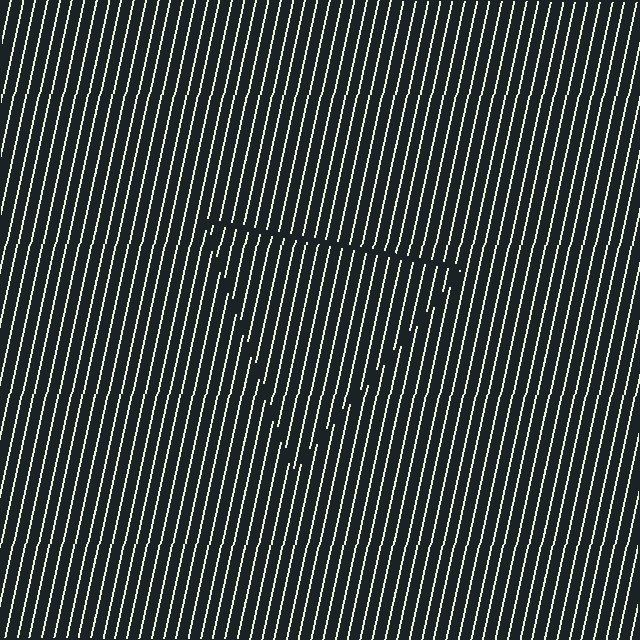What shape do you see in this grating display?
An illusory triangle. The interior of the shape contains the same grating, shifted by half a period — the contour is defined by the phase discontinuity where line-ends from the inner and outer gratings abut.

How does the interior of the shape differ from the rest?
The interior of the shape contains the same grating, shifted by half a period — the contour is defined by the phase discontinuity where line-ends from the inner and outer gratings abut.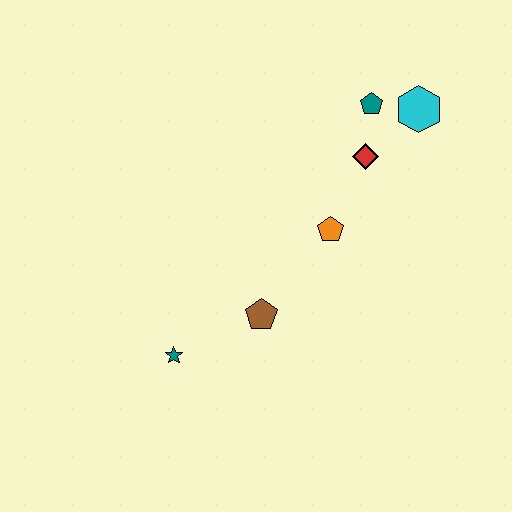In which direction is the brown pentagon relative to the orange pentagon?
The brown pentagon is below the orange pentagon.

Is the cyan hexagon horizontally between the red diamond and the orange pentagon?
No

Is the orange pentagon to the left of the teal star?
No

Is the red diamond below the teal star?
No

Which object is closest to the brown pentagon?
The teal star is closest to the brown pentagon.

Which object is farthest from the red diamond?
The teal star is farthest from the red diamond.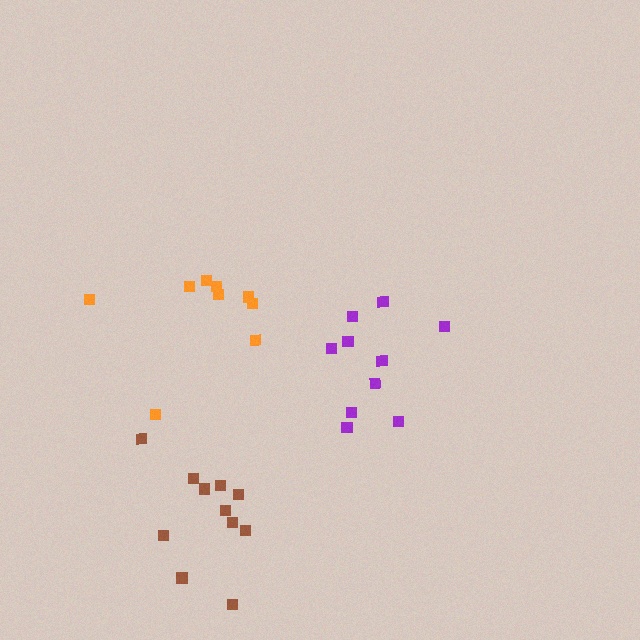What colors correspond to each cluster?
The clusters are colored: orange, purple, brown.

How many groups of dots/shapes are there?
There are 3 groups.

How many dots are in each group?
Group 1: 9 dots, Group 2: 10 dots, Group 3: 11 dots (30 total).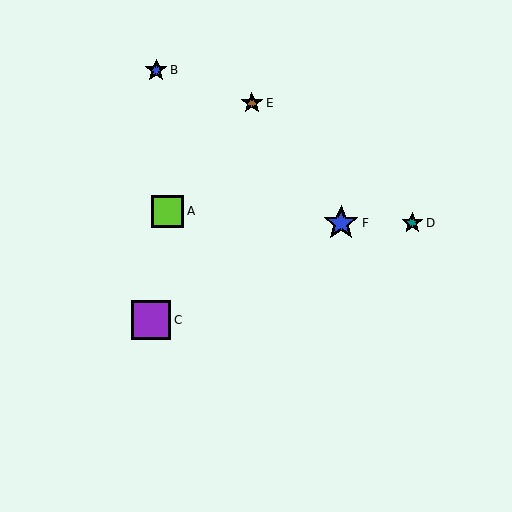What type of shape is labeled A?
Shape A is a lime square.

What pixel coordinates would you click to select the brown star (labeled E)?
Click at (252, 103) to select the brown star E.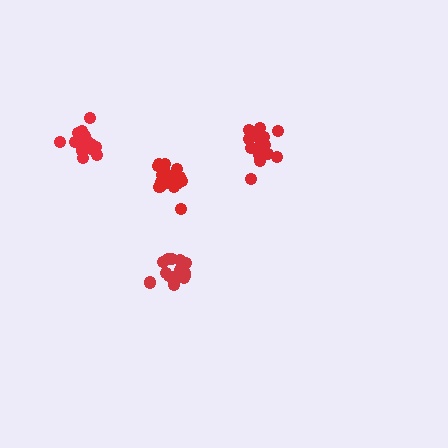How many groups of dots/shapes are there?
There are 4 groups.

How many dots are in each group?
Group 1: 17 dots, Group 2: 17 dots, Group 3: 20 dots, Group 4: 16 dots (70 total).